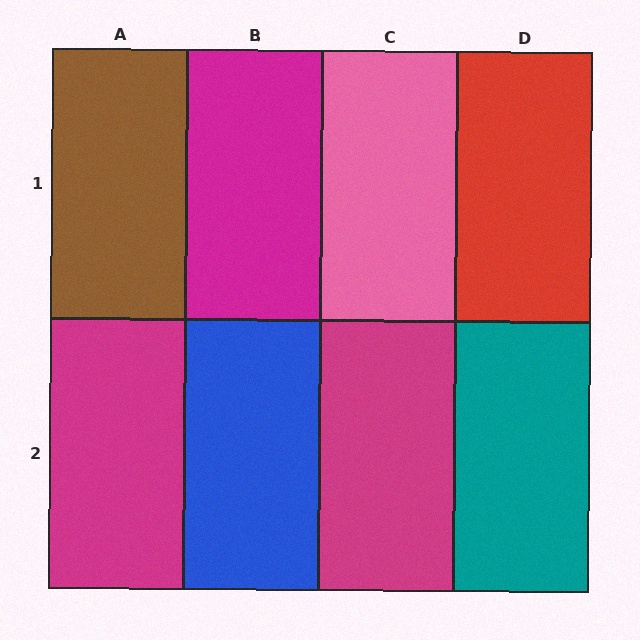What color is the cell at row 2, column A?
Magenta.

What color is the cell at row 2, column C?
Magenta.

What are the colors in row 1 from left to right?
Brown, magenta, pink, red.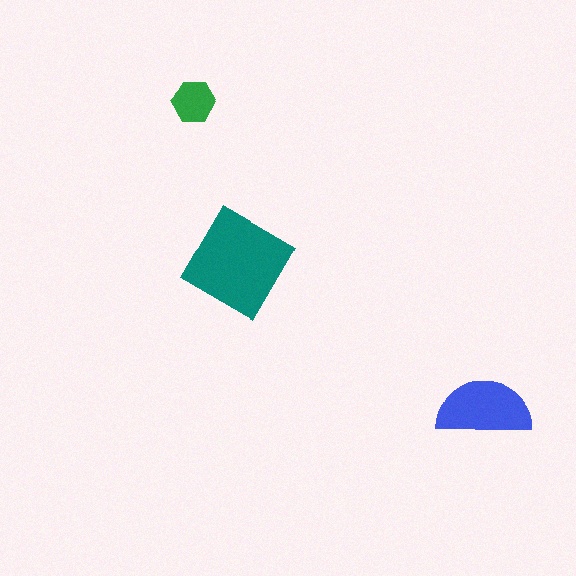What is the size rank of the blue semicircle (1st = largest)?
2nd.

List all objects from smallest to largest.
The green hexagon, the blue semicircle, the teal diamond.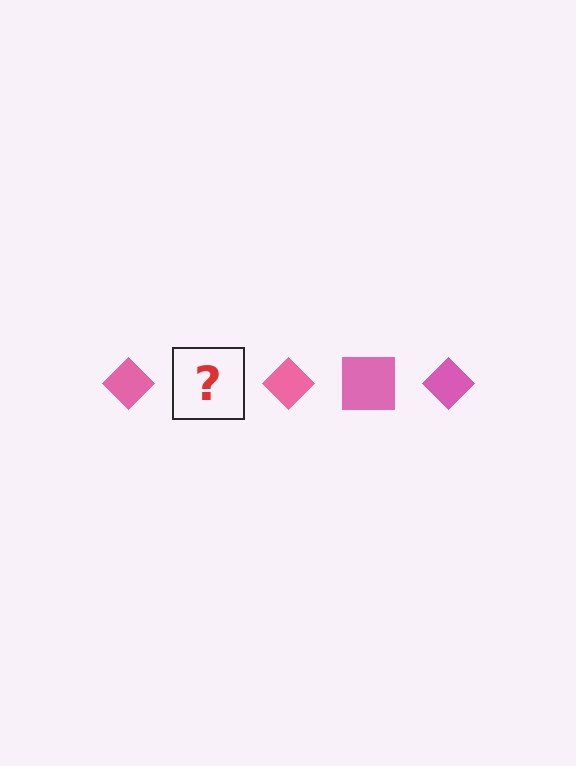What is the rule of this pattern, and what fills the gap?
The rule is that the pattern cycles through diamond, square shapes in pink. The gap should be filled with a pink square.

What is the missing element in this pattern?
The missing element is a pink square.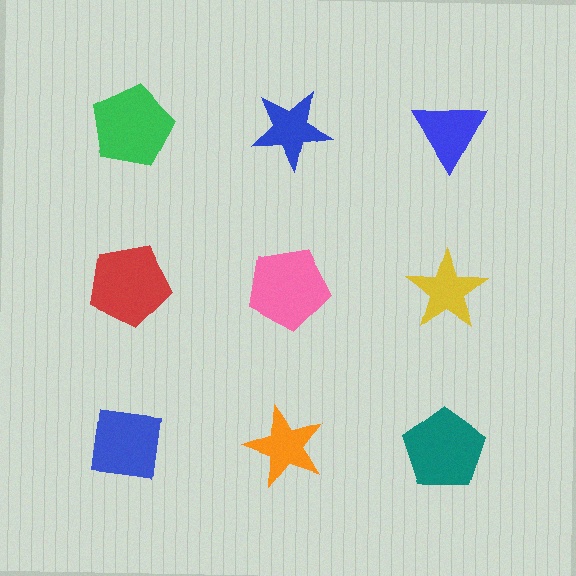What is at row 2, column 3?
A yellow star.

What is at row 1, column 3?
A blue triangle.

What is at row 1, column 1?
A green pentagon.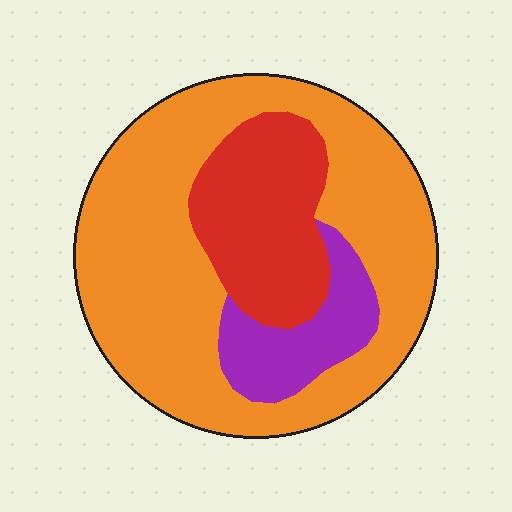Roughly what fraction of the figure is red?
Red covers 22% of the figure.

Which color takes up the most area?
Orange, at roughly 65%.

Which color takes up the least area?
Purple, at roughly 15%.